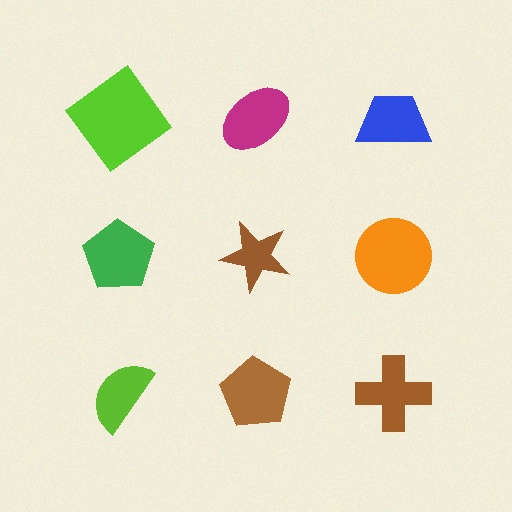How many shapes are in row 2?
3 shapes.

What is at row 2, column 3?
An orange circle.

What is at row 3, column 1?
A lime semicircle.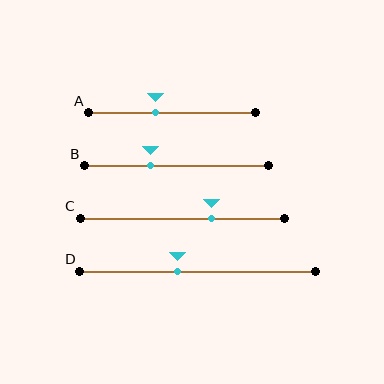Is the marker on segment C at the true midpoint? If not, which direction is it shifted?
No, the marker on segment C is shifted to the right by about 14% of the segment length.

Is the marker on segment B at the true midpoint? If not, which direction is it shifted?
No, the marker on segment B is shifted to the left by about 14% of the segment length.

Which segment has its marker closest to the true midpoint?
Segment D has its marker closest to the true midpoint.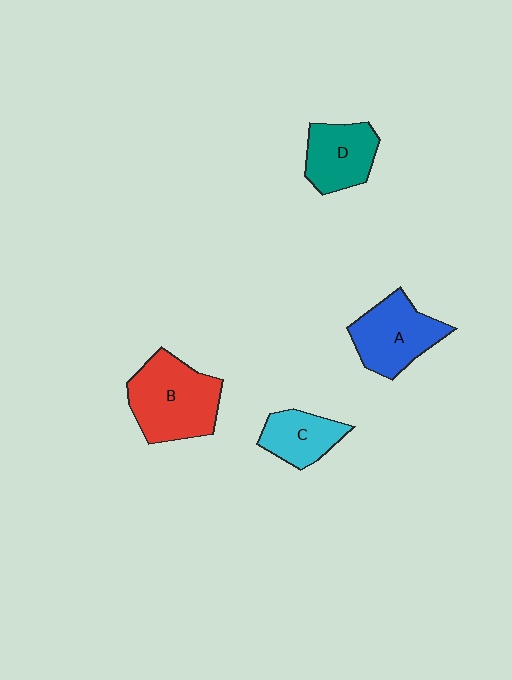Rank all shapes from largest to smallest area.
From largest to smallest: B (red), A (blue), D (teal), C (cyan).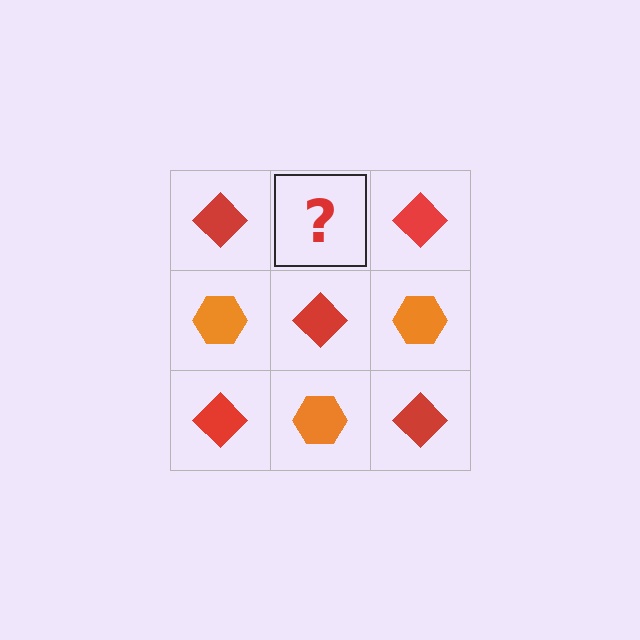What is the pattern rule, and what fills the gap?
The rule is that it alternates red diamond and orange hexagon in a checkerboard pattern. The gap should be filled with an orange hexagon.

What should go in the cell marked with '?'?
The missing cell should contain an orange hexagon.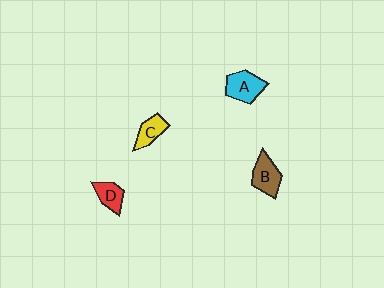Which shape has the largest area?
Shape A (cyan).